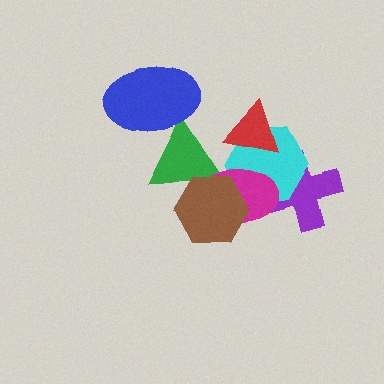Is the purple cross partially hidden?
Yes, it is partially covered by another shape.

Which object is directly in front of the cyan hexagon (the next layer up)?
The red triangle is directly in front of the cyan hexagon.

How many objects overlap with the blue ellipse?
1 object overlaps with the blue ellipse.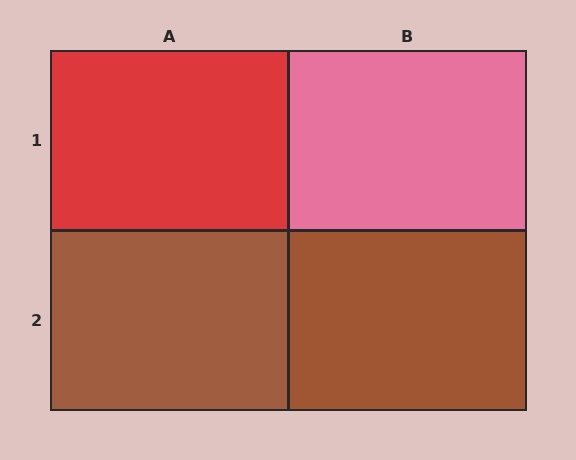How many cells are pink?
1 cell is pink.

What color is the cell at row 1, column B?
Pink.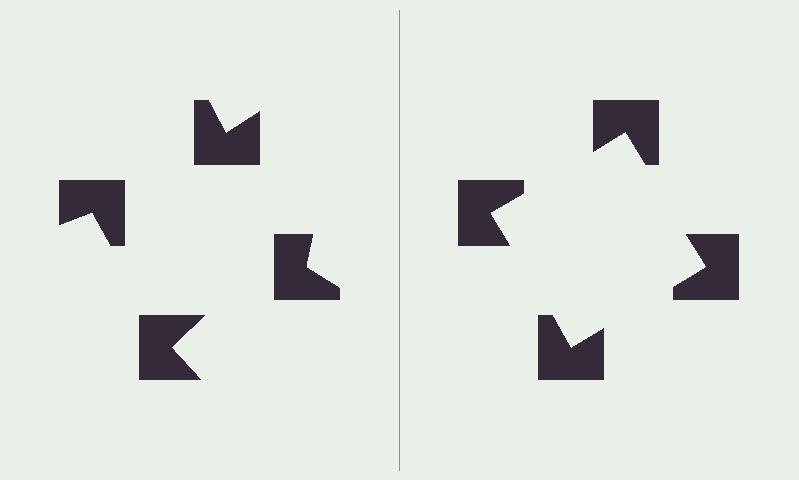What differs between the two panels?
The notched squares are positioned identically on both sides; only the wedge orientations differ. On the right they align to a square; on the left they are misaligned.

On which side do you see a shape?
An illusory square appears on the right side. On the left side the wedge cuts are rotated, so no coherent shape forms.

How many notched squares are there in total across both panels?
8 — 4 on each side.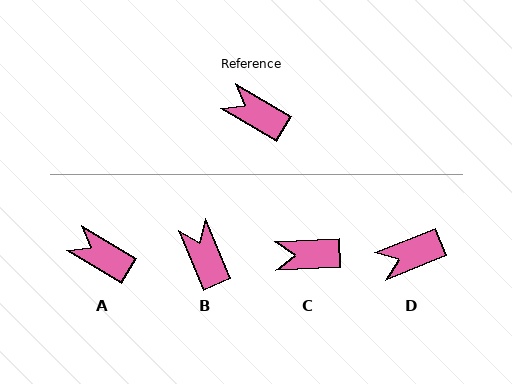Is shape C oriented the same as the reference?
No, it is off by about 33 degrees.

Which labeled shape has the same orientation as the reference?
A.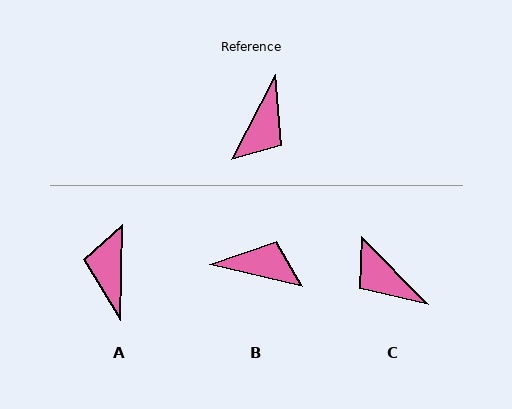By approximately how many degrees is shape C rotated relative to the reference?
Approximately 107 degrees clockwise.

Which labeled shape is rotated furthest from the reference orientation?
A, about 154 degrees away.